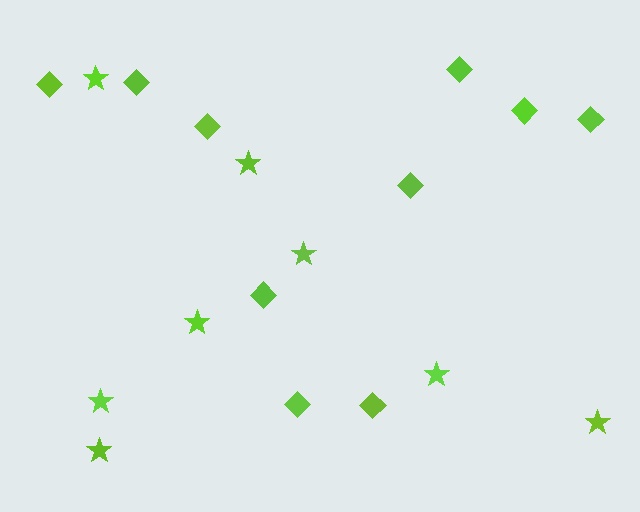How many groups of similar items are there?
There are 2 groups: one group of diamonds (10) and one group of stars (8).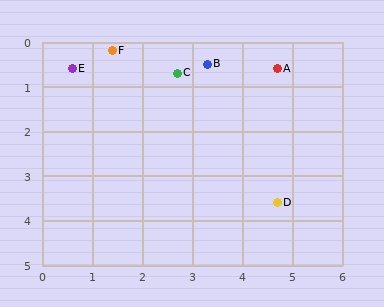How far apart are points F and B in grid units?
Points F and B are about 1.9 grid units apart.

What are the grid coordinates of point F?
Point F is at approximately (1.4, 0.2).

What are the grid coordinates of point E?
Point E is at approximately (0.6, 0.6).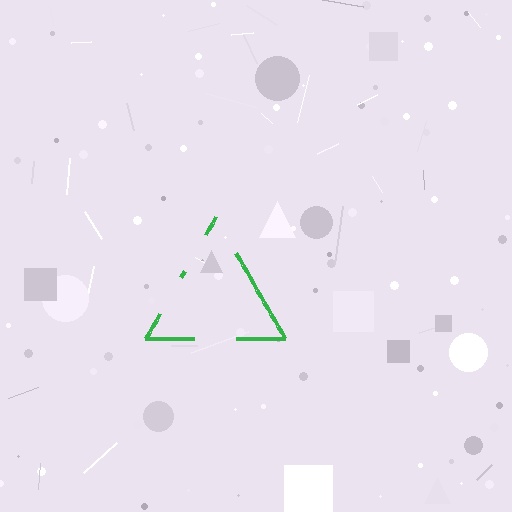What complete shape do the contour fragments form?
The contour fragments form a triangle.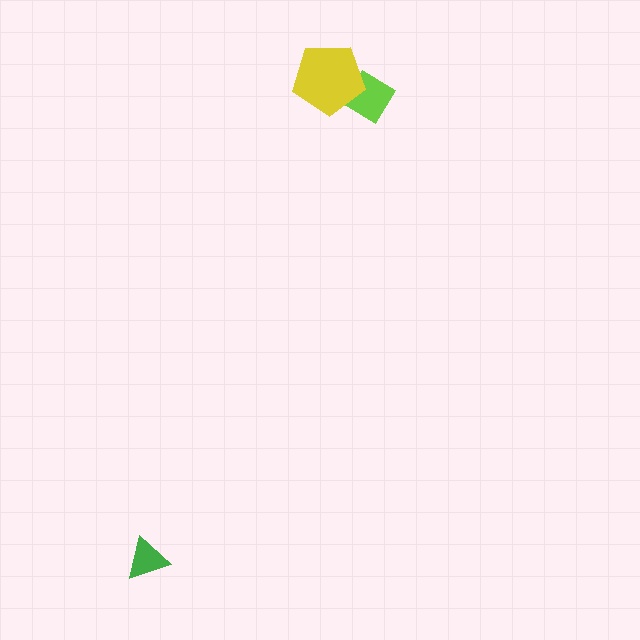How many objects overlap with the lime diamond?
1 object overlaps with the lime diamond.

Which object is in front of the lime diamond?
The yellow pentagon is in front of the lime diamond.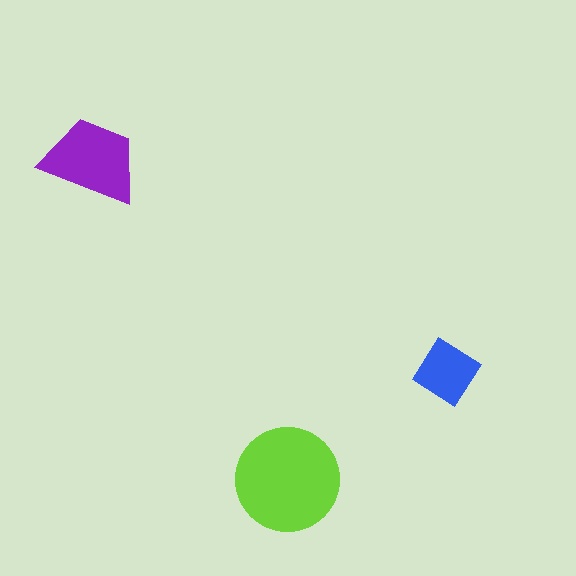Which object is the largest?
The lime circle.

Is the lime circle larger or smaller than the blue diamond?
Larger.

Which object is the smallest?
The blue diamond.